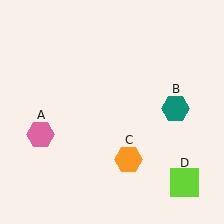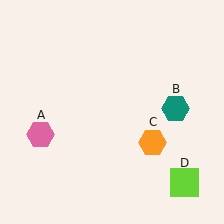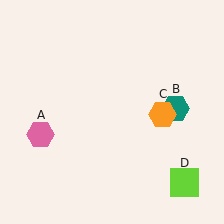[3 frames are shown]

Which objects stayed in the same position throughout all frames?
Pink hexagon (object A) and teal hexagon (object B) and lime square (object D) remained stationary.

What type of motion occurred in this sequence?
The orange hexagon (object C) rotated counterclockwise around the center of the scene.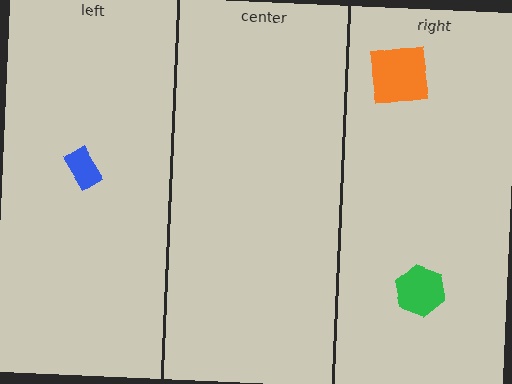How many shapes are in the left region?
1.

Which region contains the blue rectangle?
The left region.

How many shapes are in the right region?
2.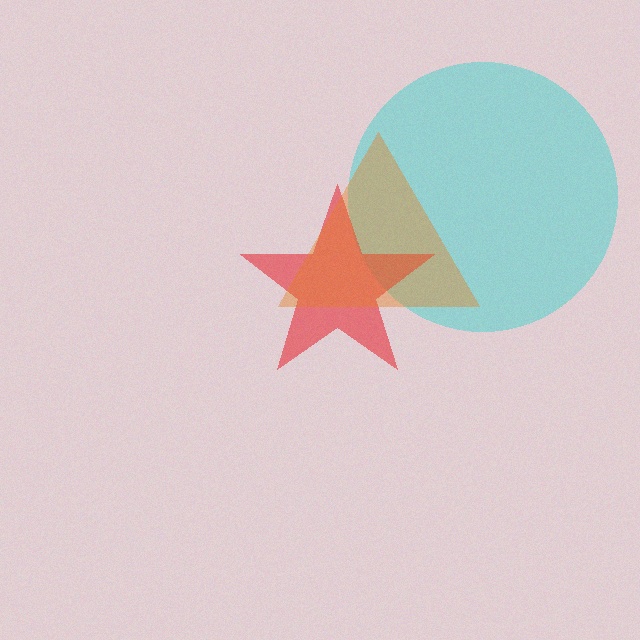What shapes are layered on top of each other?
The layered shapes are: a cyan circle, a red star, an orange triangle.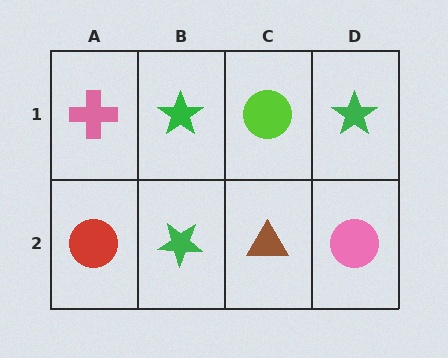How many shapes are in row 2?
4 shapes.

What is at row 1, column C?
A lime circle.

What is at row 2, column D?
A pink circle.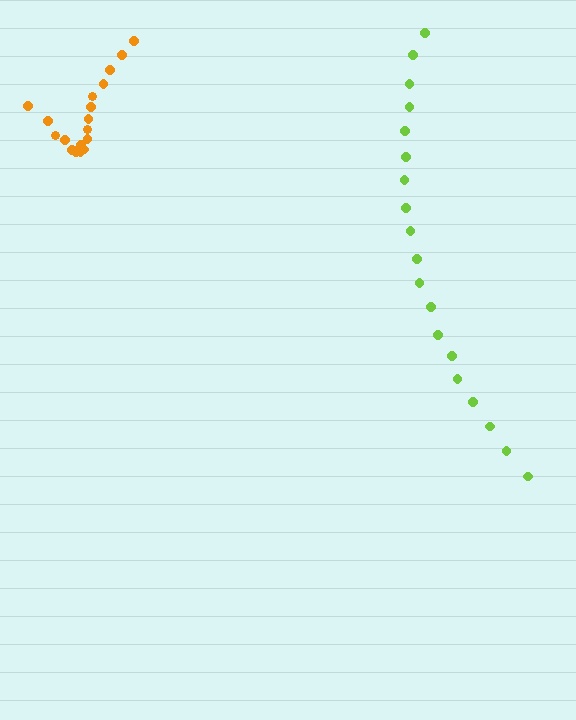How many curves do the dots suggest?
There are 2 distinct paths.